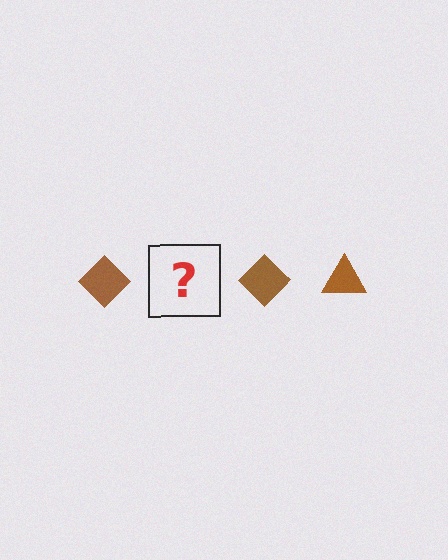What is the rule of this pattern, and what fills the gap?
The rule is that the pattern cycles through diamond, triangle shapes in brown. The gap should be filled with a brown triangle.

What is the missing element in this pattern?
The missing element is a brown triangle.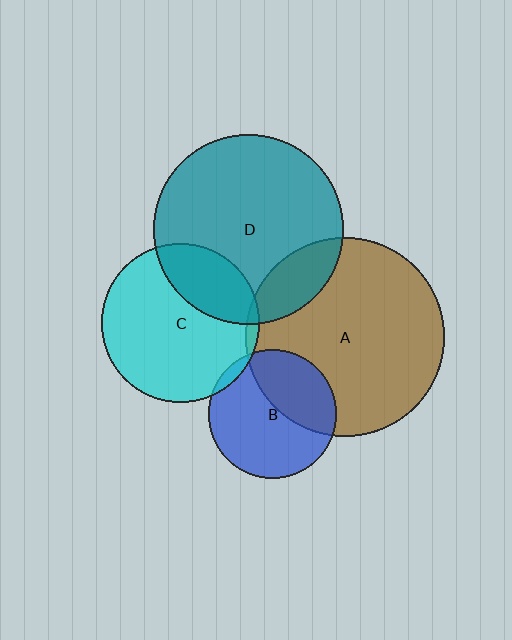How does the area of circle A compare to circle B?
Approximately 2.4 times.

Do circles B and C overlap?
Yes.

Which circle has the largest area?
Circle A (brown).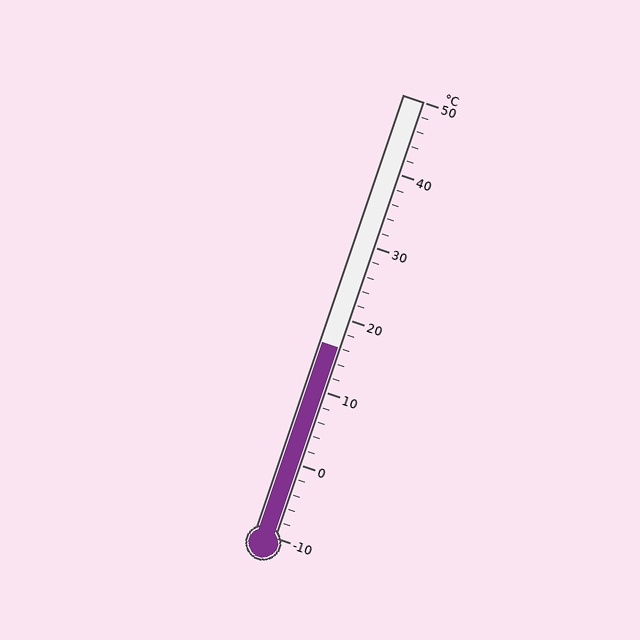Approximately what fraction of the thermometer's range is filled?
The thermometer is filled to approximately 45% of its range.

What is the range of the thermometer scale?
The thermometer scale ranges from -10°C to 50°C.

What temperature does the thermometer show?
The thermometer shows approximately 16°C.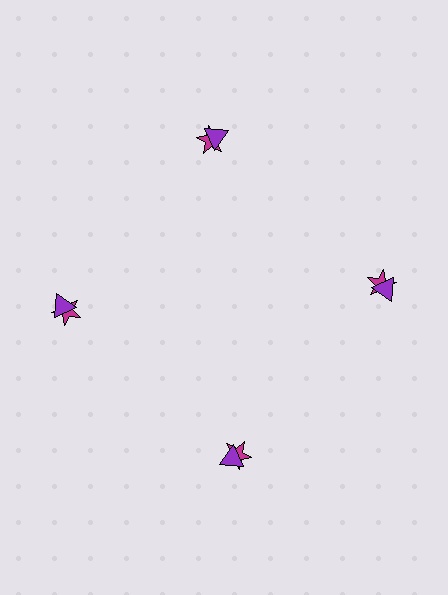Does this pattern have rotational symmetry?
Yes, this pattern has 4-fold rotational symmetry. It looks the same after rotating 90 degrees around the center.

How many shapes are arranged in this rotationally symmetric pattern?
There are 8 shapes, arranged in 4 groups of 2.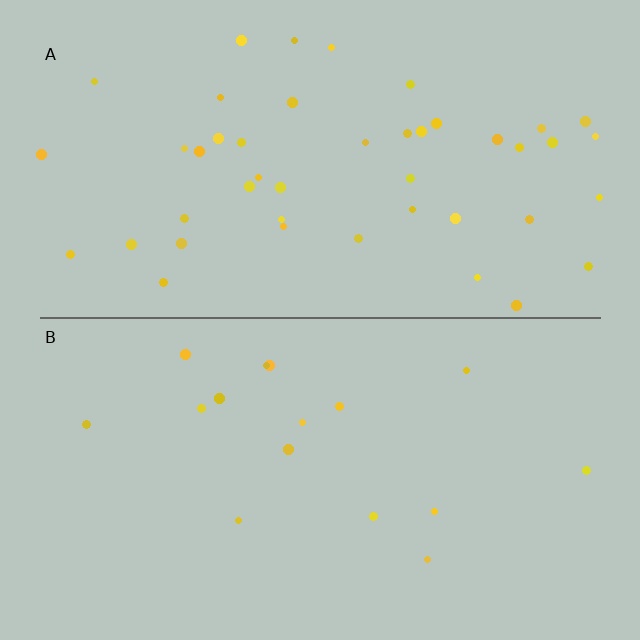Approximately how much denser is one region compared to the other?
Approximately 2.8× — region A over region B.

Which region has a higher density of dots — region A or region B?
A (the top).